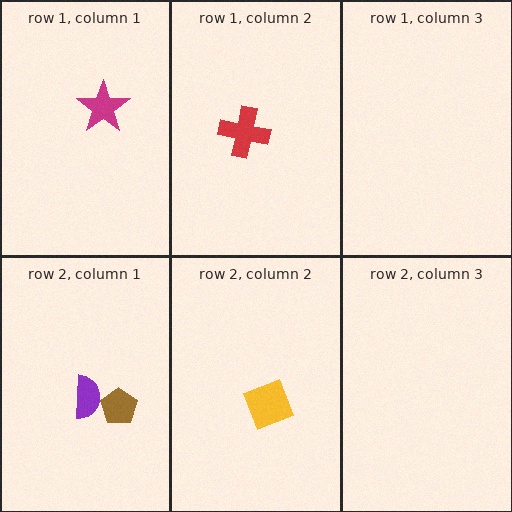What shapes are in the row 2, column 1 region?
The brown pentagon, the purple semicircle.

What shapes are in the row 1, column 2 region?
The red cross.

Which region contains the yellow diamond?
The row 2, column 2 region.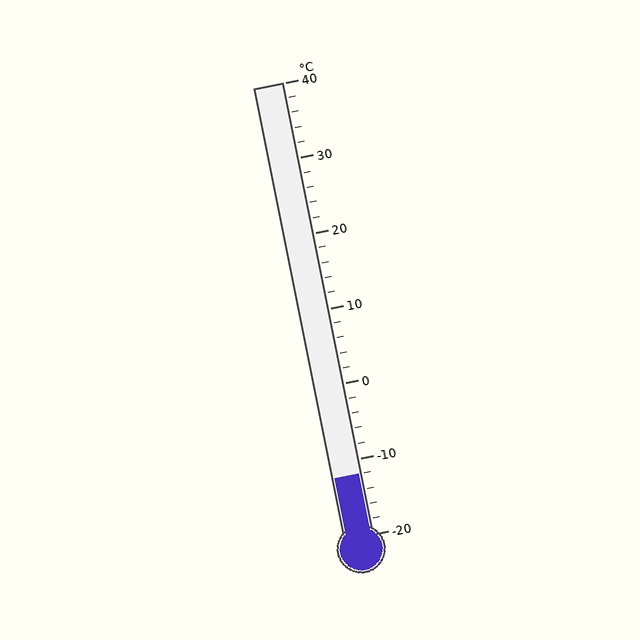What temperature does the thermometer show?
The thermometer shows approximately -12°C.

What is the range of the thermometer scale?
The thermometer scale ranges from -20°C to 40°C.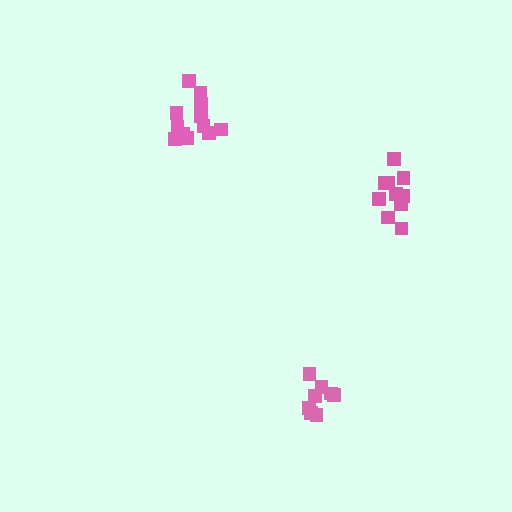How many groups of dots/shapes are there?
There are 3 groups.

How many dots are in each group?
Group 1: 10 dots, Group 2: 8 dots, Group 3: 12 dots (30 total).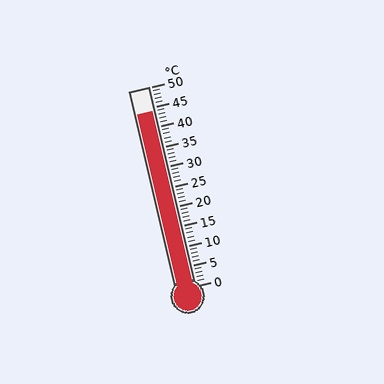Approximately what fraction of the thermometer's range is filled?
The thermometer is filled to approximately 90% of its range.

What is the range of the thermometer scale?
The thermometer scale ranges from 0°C to 50°C.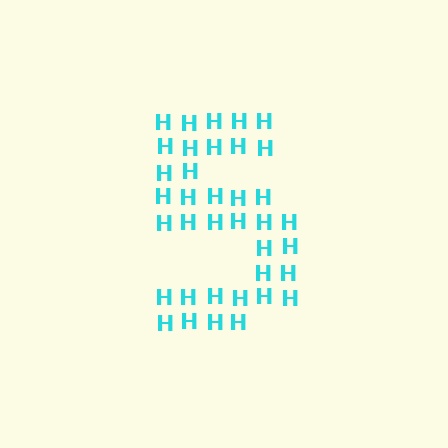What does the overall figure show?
The overall figure shows the digit 5.